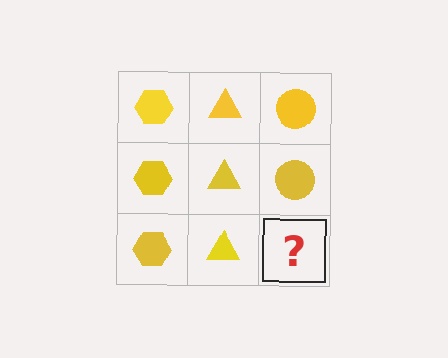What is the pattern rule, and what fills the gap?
The rule is that each column has a consistent shape. The gap should be filled with a yellow circle.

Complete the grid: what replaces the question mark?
The question mark should be replaced with a yellow circle.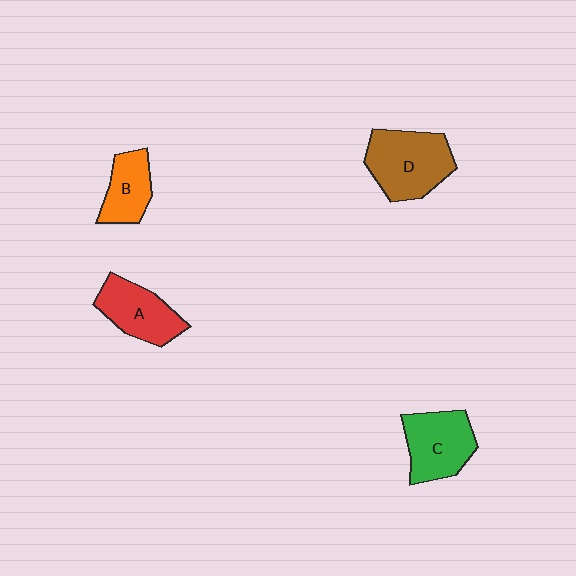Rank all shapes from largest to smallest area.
From largest to smallest: D (brown), C (green), A (red), B (orange).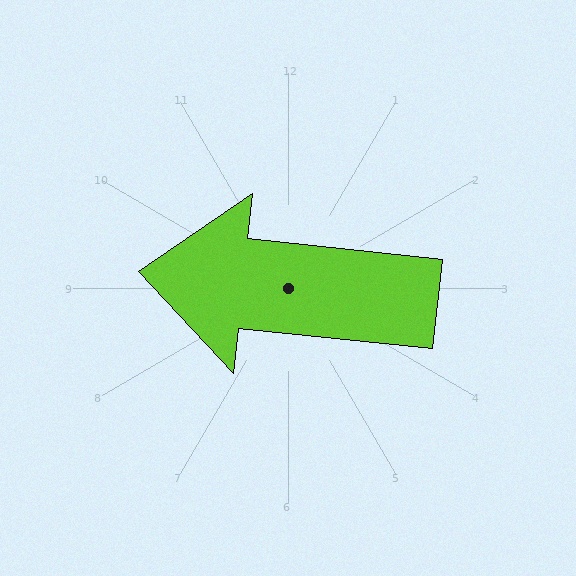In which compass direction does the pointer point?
West.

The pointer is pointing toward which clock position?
Roughly 9 o'clock.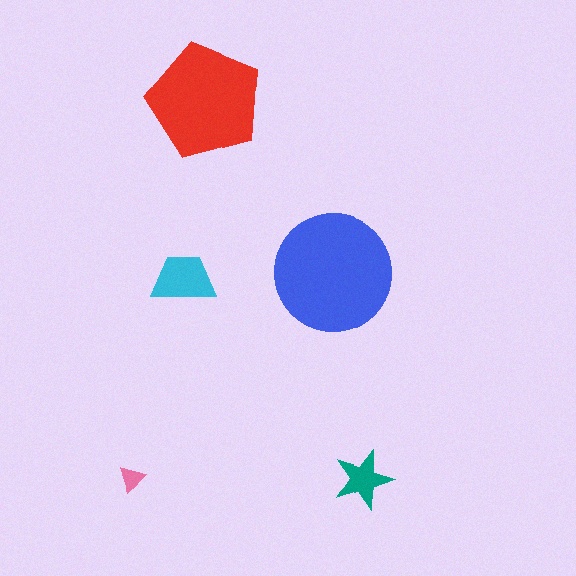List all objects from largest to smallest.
The blue circle, the red pentagon, the cyan trapezoid, the teal star, the pink triangle.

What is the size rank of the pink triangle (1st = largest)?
5th.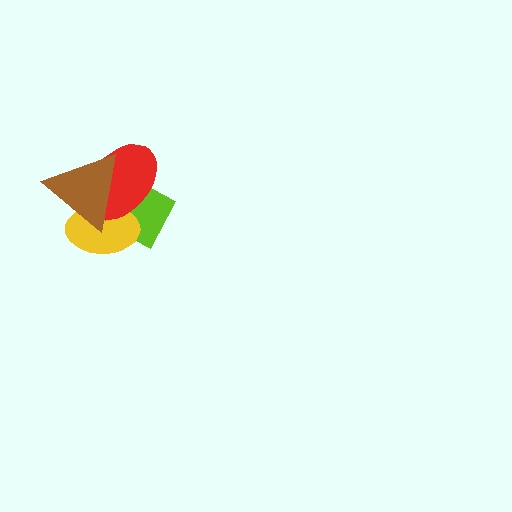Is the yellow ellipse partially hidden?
Yes, it is partially covered by another shape.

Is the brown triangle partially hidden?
No, no other shape covers it.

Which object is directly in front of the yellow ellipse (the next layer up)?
The red ellipse is directly in front of the yellow ellipse.